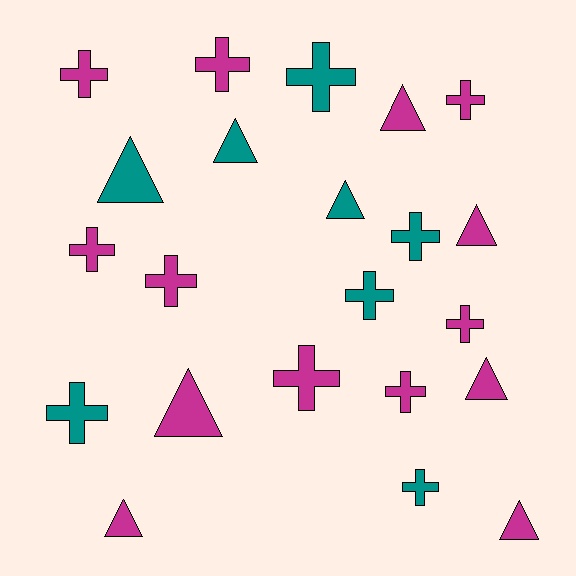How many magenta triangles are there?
There are 6 magenta triangles.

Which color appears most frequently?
Magenta, with 14 objects.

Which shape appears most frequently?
Cross, with 13 objects.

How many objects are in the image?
There are 22 objects.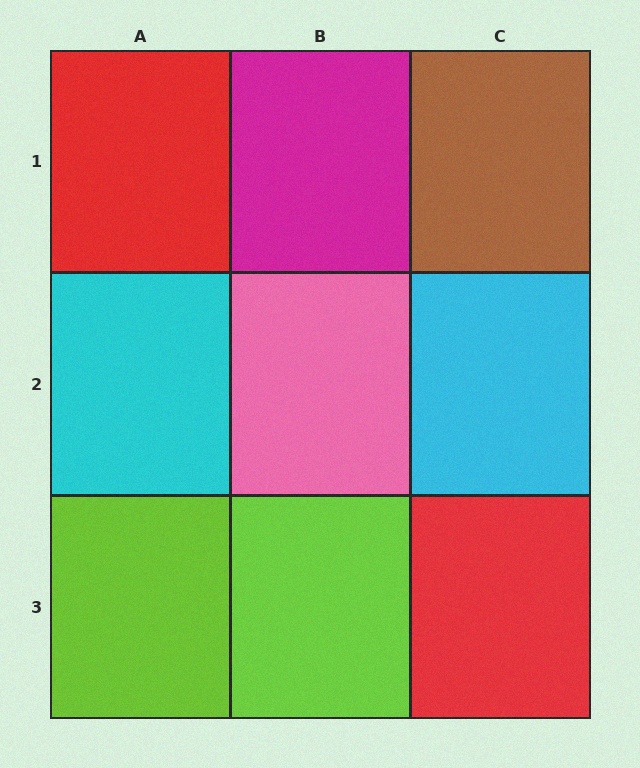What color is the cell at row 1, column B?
Magenta.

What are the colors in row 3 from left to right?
Lime, lime, red.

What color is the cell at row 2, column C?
Cyan.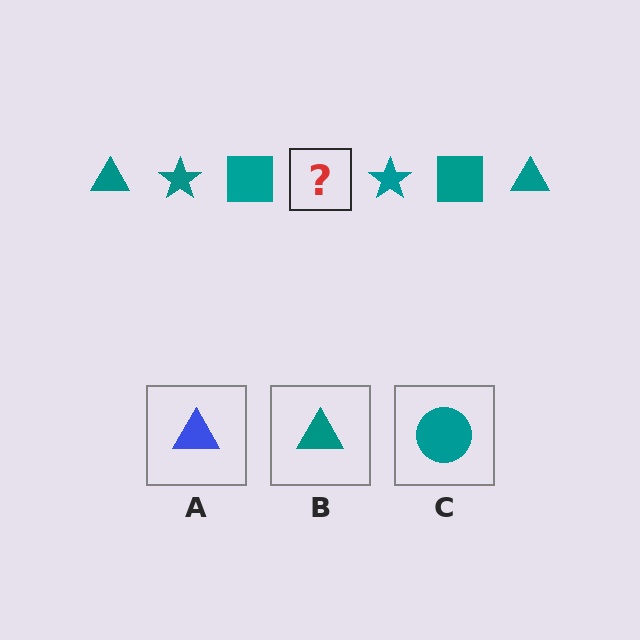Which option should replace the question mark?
Option B.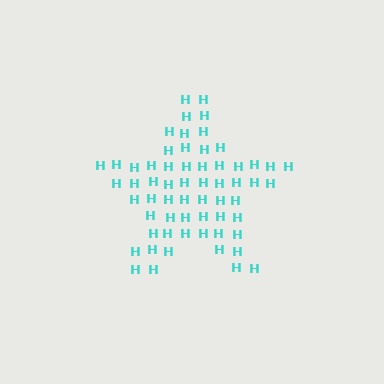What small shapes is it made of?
It is made of small letter H's.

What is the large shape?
The large shape is a star.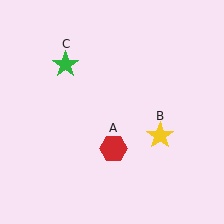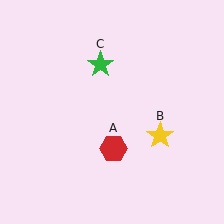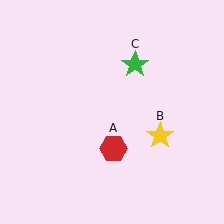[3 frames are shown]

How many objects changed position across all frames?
1 object changed position: green star (object C).